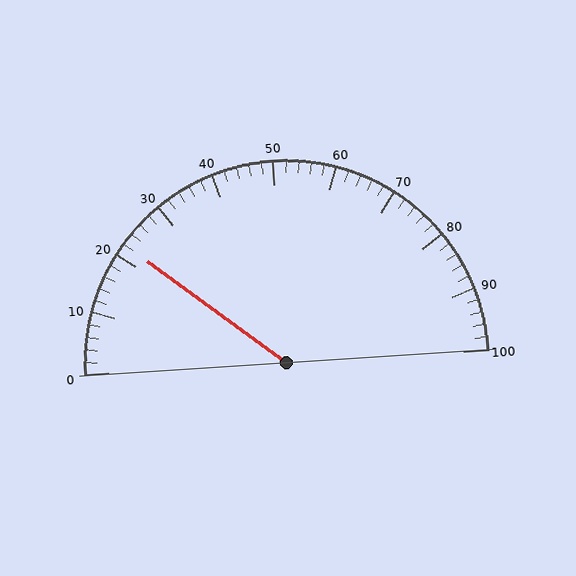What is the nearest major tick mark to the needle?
The nearest major tick mark is 20.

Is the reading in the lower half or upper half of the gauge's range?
The reading is in the lower half of the range (0 to 100).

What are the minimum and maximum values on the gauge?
The gauge ranges from 0 to 100.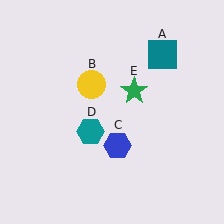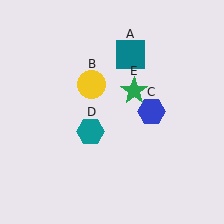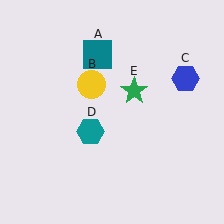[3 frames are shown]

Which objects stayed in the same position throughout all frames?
Yellow circle (object B) and teal hexagon (object D) and green star (object E) remained stationary.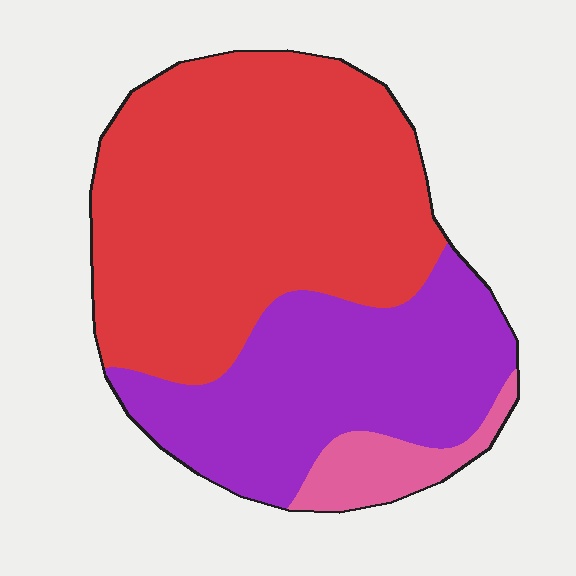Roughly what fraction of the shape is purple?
Purple covers roughly 35% of the shape.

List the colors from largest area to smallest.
From largest to smallest: red, purple, pink.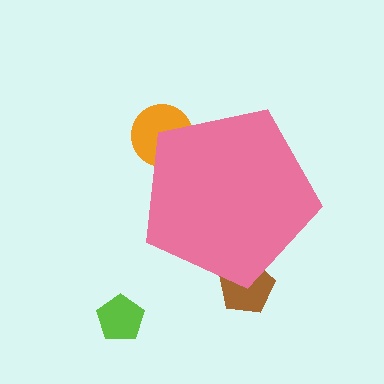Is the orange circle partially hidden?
Yes, the orange circle is partially hidden behind the pink pentagon.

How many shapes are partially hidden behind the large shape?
2 shapes are partially hidden.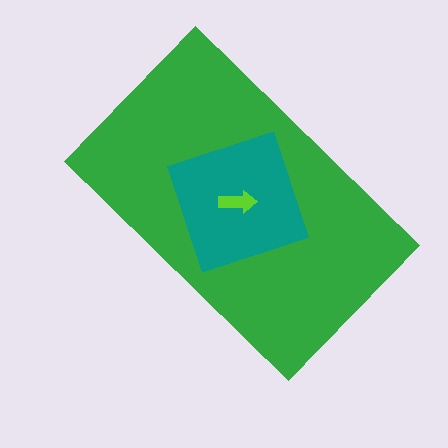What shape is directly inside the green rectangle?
The teal diamond.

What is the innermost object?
The lime arrow.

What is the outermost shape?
The green rectangle.